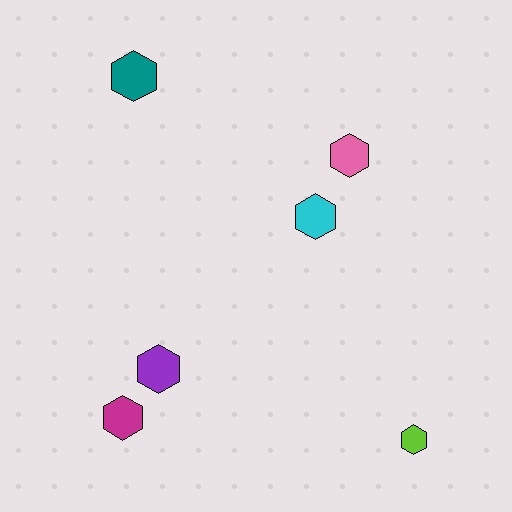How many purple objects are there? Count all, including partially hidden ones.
There is 1 purple object.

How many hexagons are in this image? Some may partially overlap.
There are 6 hexagons.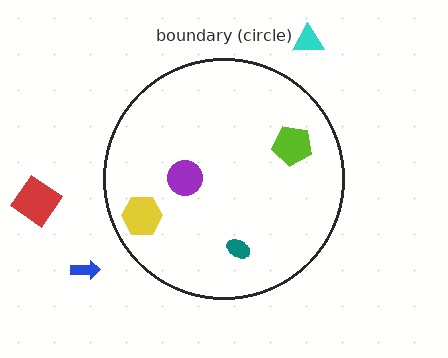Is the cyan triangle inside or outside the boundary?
Outside.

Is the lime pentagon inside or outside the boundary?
Inside.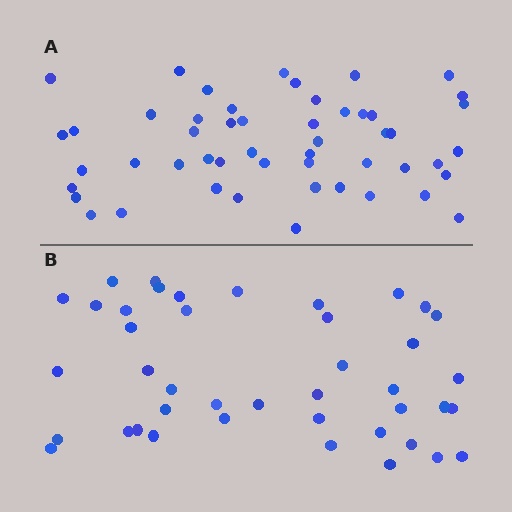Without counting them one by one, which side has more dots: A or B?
Region A (the top region) has more dots.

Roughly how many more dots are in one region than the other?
Region A has roughly 8 or so more dots than region B.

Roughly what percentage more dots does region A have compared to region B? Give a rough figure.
About 20% more.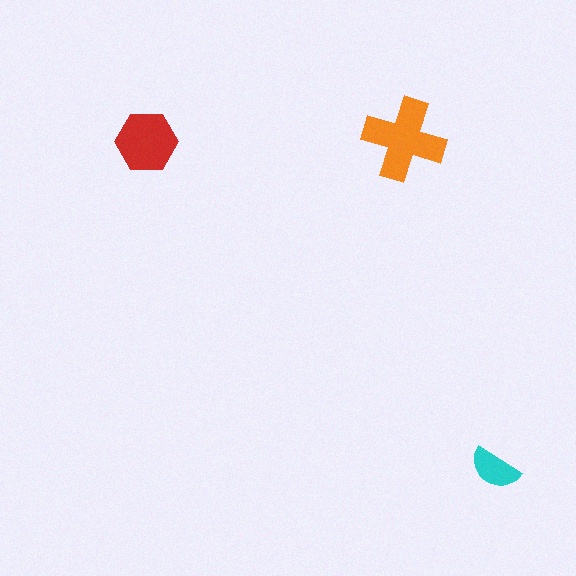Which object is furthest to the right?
The cyan semicircle is rightmost.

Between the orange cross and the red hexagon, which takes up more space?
The orange cross.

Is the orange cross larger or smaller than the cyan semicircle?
Larger.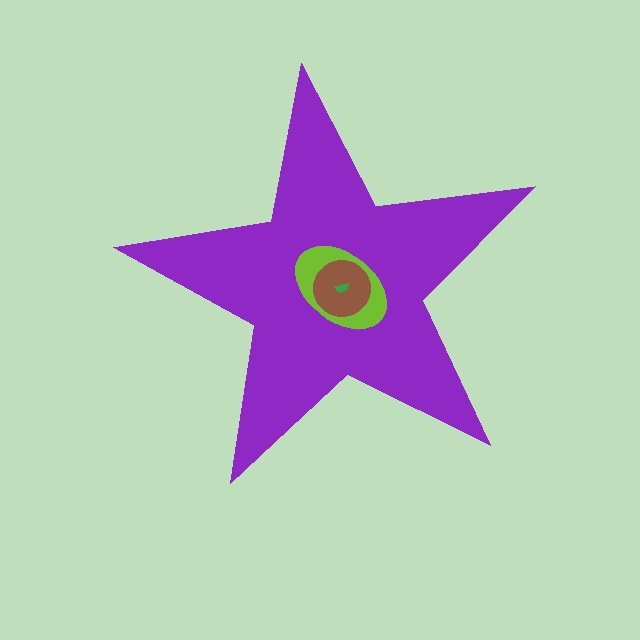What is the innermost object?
The green semicircle.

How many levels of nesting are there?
4.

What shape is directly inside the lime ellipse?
The brown circle.